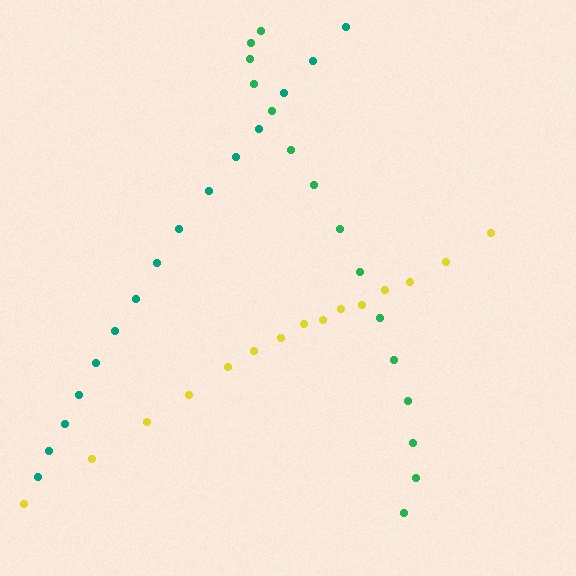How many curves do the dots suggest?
There are 3 distinct paths.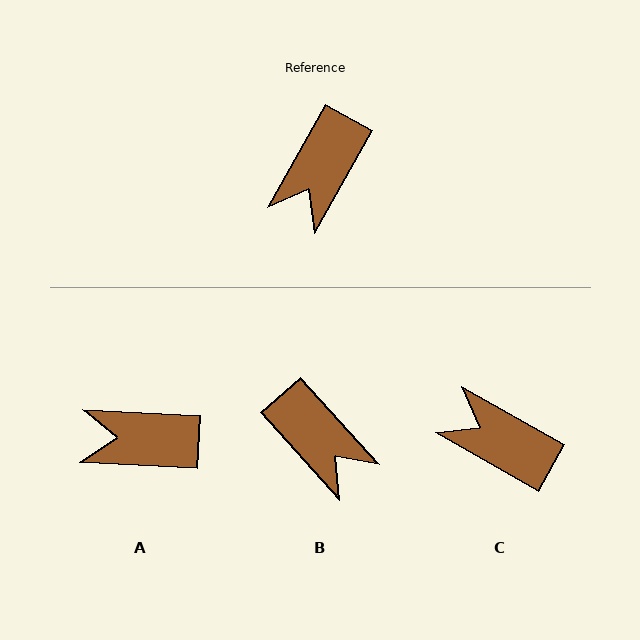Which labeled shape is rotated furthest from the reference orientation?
C, about 90 degrees away.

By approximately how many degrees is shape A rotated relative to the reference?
Approximately 64 degrees clockwise.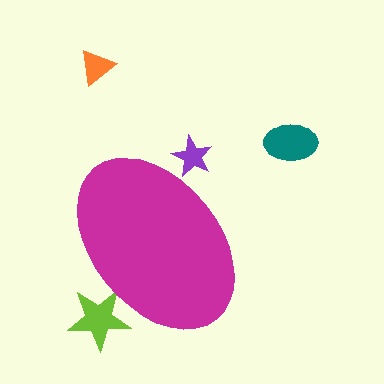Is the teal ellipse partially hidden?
No, the teal ellipse is fully visible.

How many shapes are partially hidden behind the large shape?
2 shapes are partially hidden.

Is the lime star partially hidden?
Yes, the lime star is partially hidden behind the magenta ellipse.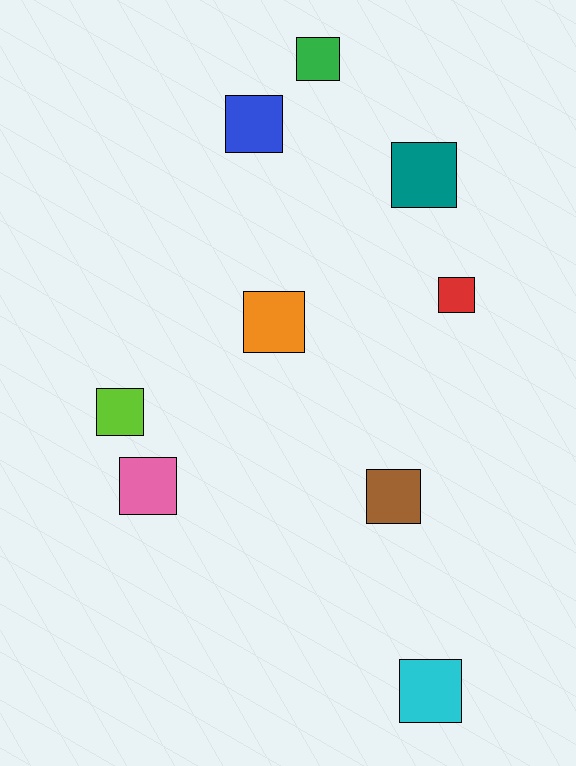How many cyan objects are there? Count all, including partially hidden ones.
There is 1 cyan object.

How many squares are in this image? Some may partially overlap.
There are 9 squares.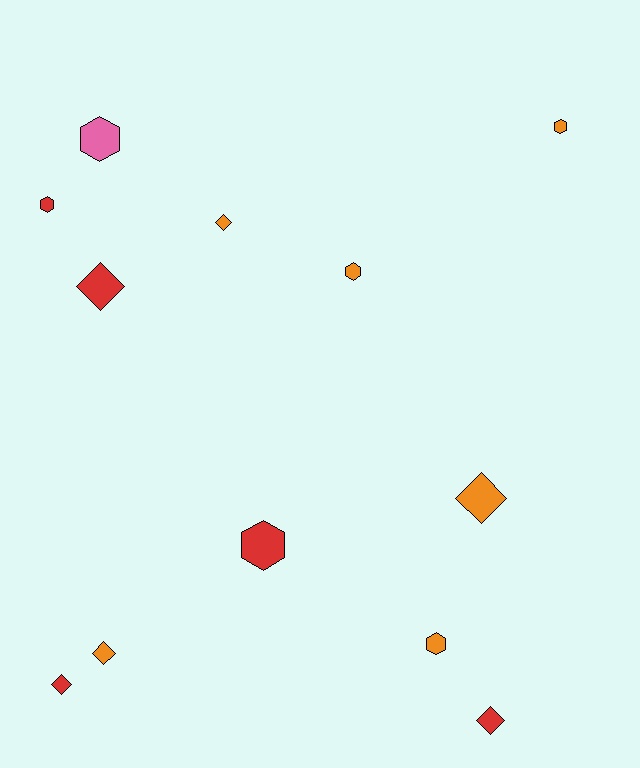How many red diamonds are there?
There are 3 red diamonds.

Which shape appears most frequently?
Diamond, with 6 objects.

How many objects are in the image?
There are 12 objects.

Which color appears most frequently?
Orange, with 6 objects.